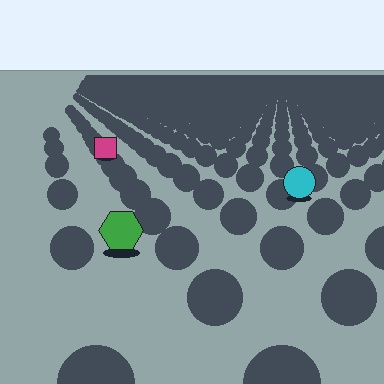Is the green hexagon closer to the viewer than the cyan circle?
Yes. The green hexagon is closer — you can tell from the texture gradient: the ground texture is coarser near it.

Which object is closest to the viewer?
The green hexagon is closest. The texture marks near it are larger and more spread out.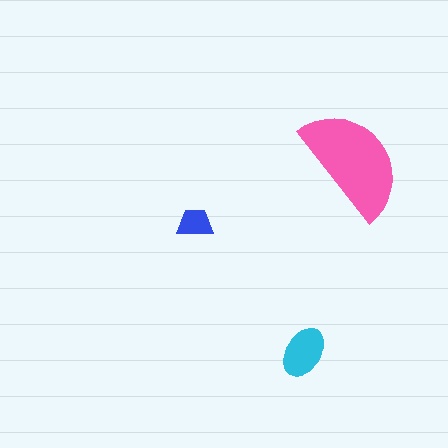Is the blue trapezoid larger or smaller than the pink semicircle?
Smaller.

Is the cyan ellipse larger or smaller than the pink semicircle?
Smaller.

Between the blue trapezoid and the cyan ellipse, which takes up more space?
The cyan ellipse.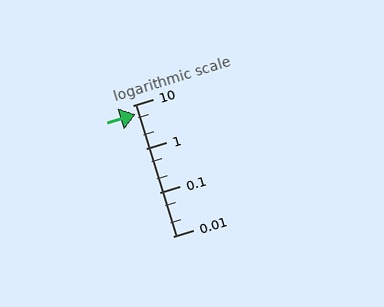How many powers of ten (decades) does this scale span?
The scale spans 3 decades, from 0.01 to 10.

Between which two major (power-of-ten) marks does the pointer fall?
The pointer is between 1 and 10.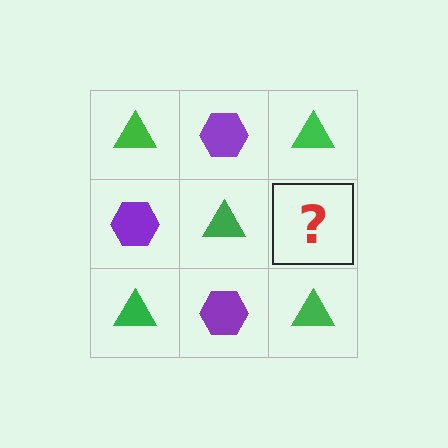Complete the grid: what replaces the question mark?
The question mark should be replaced with a purple hexagon.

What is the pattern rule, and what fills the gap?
The rule is that it alternates green triangle and purple hexagon in a checkerboard pattern. The gap should be filled with a purple hexagon.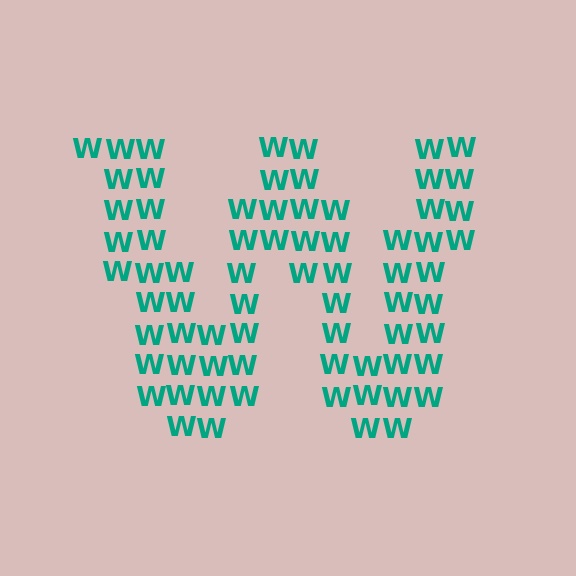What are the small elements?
The small elements are letter W's.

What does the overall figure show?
The overall figure shows the letter W.